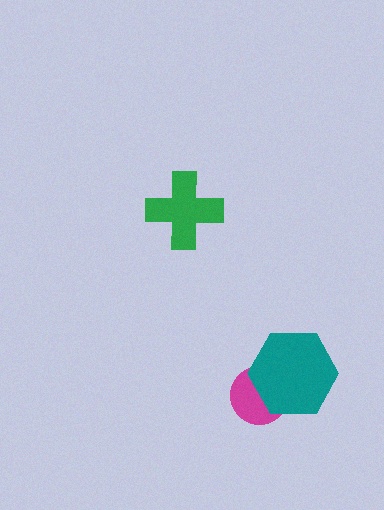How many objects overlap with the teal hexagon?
1 object overlaps with the teal hexagon.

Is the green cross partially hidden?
No, no other shape covers it.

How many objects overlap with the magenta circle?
1 object overlaps with the magenta circle.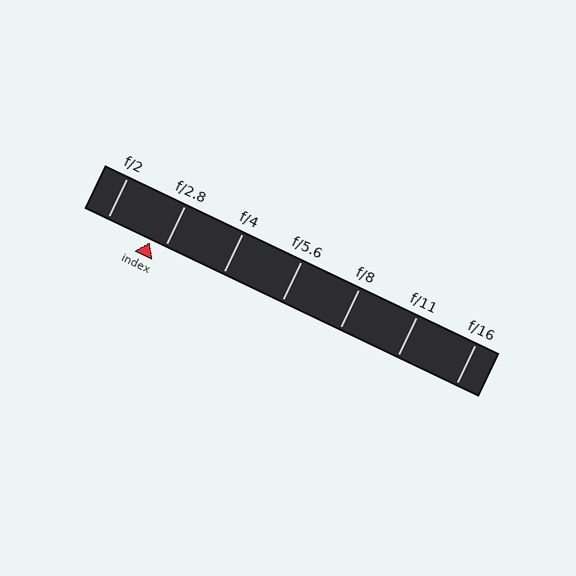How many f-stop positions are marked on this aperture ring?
There are 7 f-stop positions marked.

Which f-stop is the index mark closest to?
The index mark is closest to f/2.8.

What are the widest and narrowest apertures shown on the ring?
The widest aperture shown is f/2 and the narrowest is f/16.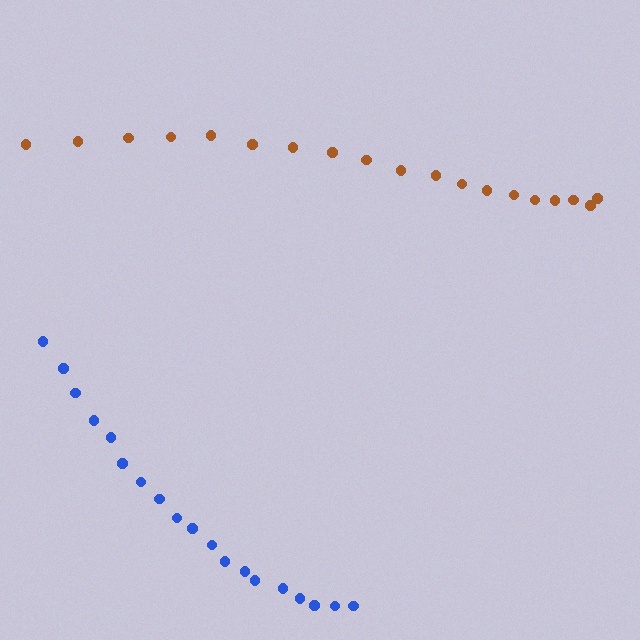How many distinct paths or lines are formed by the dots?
There are 2 distinct paths.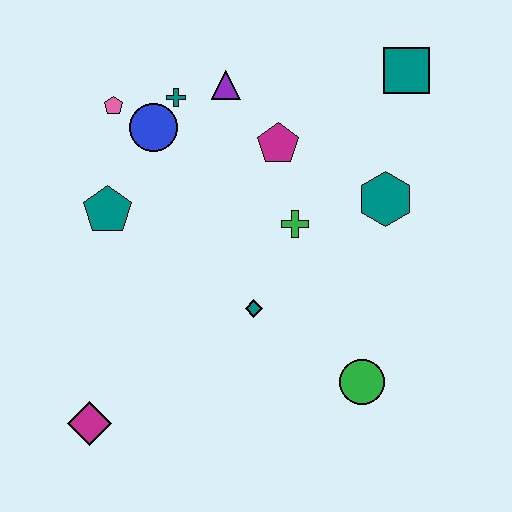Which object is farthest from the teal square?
The magenta diamond is farthest from the teal square.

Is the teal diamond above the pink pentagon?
No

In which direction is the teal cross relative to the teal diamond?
The teal cross is above the teal diamond.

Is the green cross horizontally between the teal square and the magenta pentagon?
Yes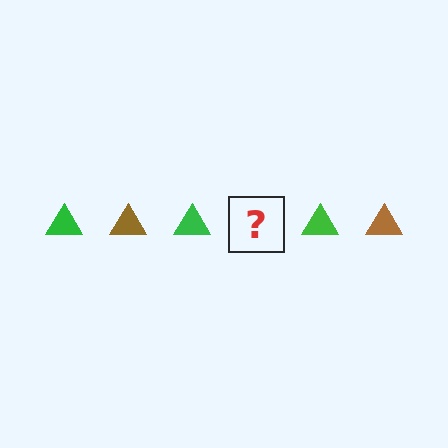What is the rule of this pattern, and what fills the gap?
The rule is that the pattern cycles through green, brown triangles. The gap should be filled with a brown triangle.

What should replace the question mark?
The question mark should be replaced with a brown triangle.